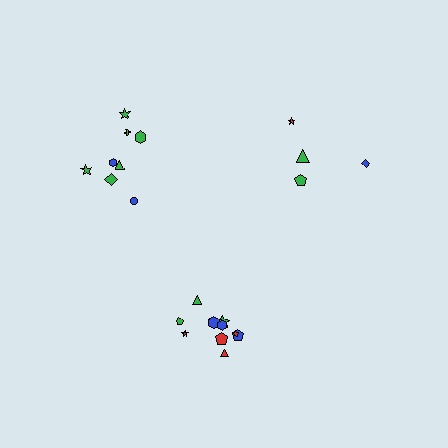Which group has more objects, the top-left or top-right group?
The top-left group.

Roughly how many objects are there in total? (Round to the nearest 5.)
Roughly 20 objects in total.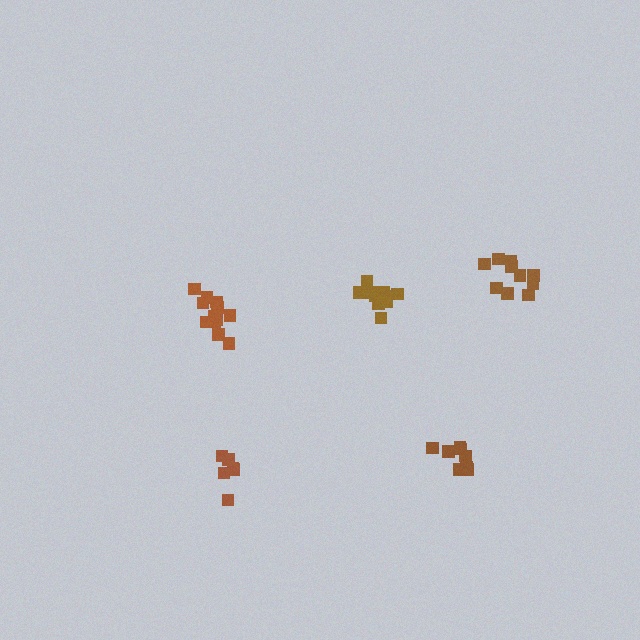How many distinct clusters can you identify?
There are 5 distinct clusters.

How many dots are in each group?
Group 1: 11 dots, Group 2: 12 dots, Group 3: 8 dots, Group 4: 10 dots, Group 5: 6 dots (47 total).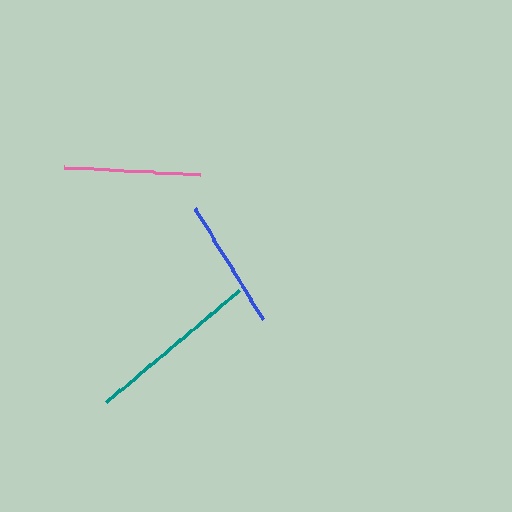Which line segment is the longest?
The teal line is the longest at approximately 173 pixels.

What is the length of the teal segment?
The teal segment is approximately 173 pixels long.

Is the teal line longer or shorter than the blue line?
The teal line is longer than the blue line.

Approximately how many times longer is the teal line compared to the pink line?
The teal line is approximately 1.3 times the length of the pink line.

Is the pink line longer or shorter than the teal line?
The teal line is longer than the pink line.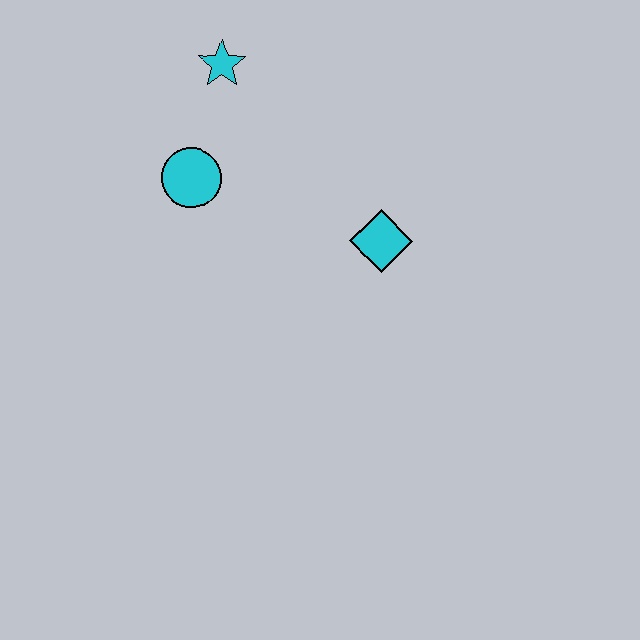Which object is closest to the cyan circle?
The cyan star is closest to the cyan circle.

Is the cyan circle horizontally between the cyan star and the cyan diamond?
No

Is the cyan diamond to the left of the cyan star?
No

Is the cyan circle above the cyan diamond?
Yes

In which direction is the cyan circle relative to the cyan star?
The cyan circle is below the cyan star.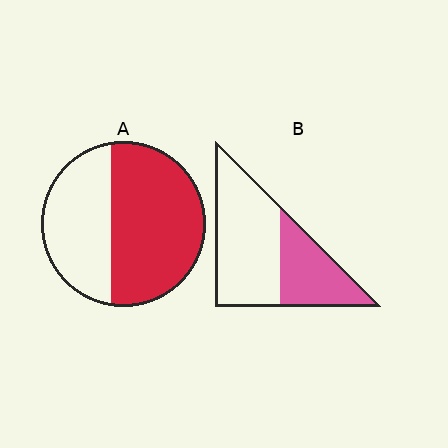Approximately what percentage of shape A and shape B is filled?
A is approximately 60% and B is approximately 35%.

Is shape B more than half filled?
No.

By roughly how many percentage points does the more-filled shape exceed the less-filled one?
By roughly 20 percentage points (A over B).